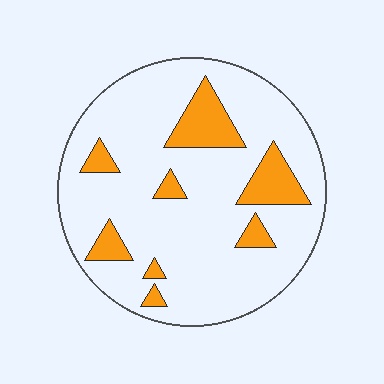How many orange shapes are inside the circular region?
8.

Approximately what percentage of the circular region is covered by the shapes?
Approximately 15%.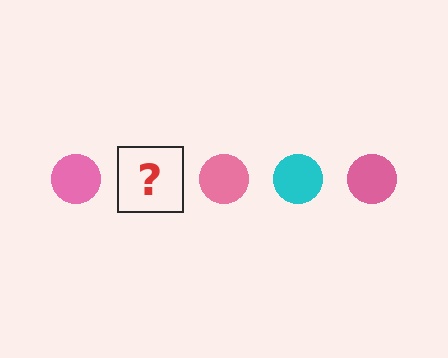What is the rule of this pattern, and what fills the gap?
The rule is that the pattern cycles through pink, cyan circles. The gap should be filled with a cyan circle.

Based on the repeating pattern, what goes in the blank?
The blank should be a cyan circle.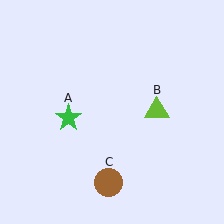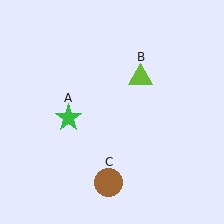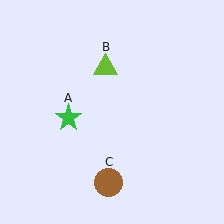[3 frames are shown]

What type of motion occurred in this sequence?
The lime triangle (object B) rotated counterclockwise around the center of the scene.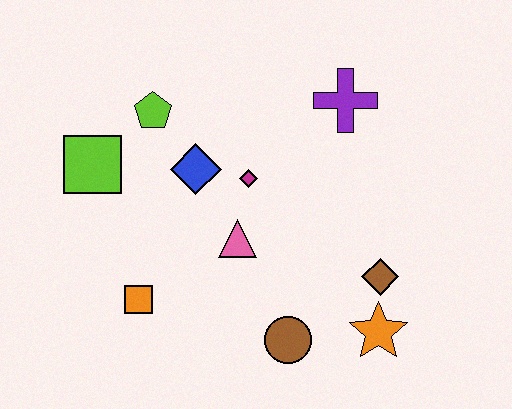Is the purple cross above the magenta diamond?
Yes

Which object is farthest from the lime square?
The orange star is farthest from the lime square.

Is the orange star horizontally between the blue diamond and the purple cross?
No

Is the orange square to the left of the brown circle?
Yes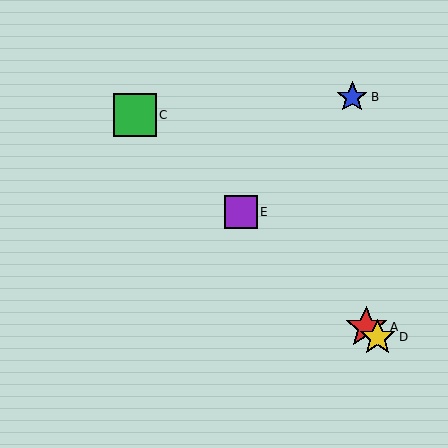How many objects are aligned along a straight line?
4 objects (A, C, D, E) are aligned along a straight line.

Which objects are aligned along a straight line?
Objects A, C, D, E are aligned along a straight line.